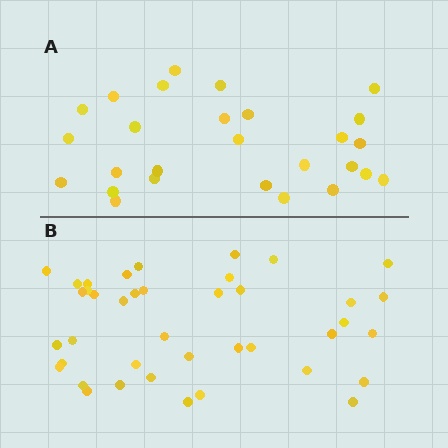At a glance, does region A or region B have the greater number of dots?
Region B (the bottom region) has more dots.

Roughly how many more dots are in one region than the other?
Region B has approximately 15 more dots than region A.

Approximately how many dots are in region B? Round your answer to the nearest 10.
About 40 dots.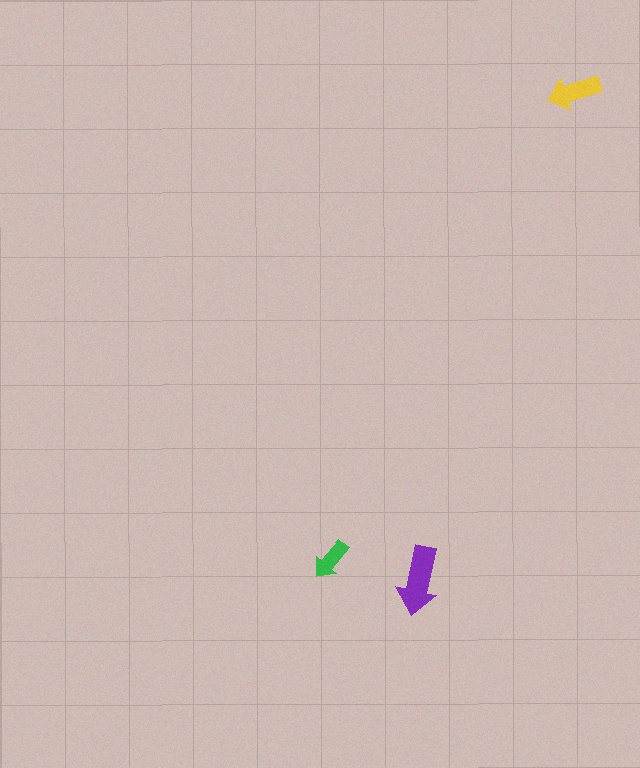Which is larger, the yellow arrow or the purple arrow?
The purple one.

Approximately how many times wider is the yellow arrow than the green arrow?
About 1.5 times wider.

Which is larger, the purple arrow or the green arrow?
The purple one.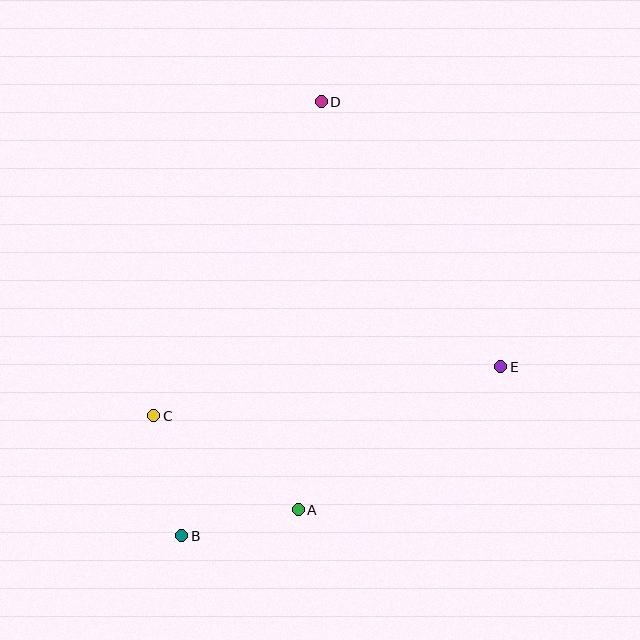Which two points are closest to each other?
Points A and B are closest to each other.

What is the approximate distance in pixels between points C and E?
The distance between C and E is approximately 350 pixels.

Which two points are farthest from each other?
Points B and D are farthest from each other.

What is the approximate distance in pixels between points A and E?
The distance between A and E is approximately 248 pixels.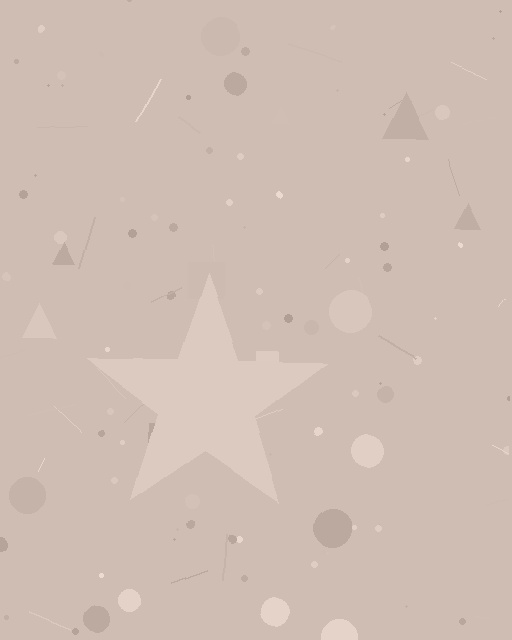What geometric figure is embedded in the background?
A star is embedded in the background.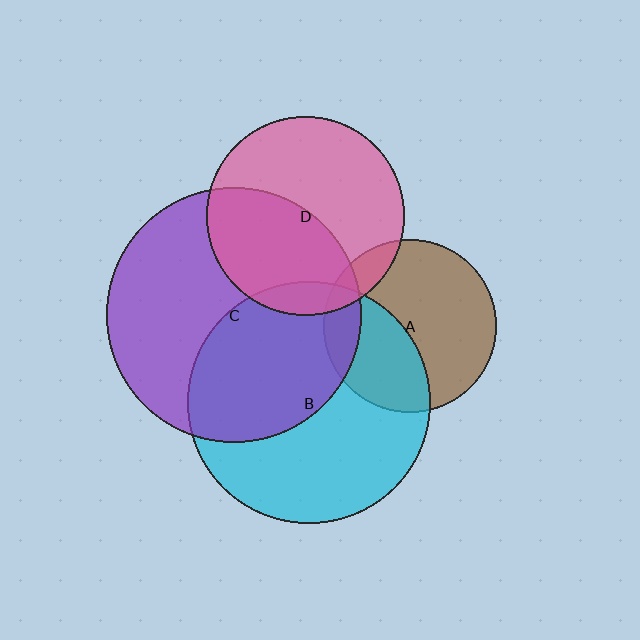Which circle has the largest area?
Circle C (purple).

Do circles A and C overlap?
Yes.